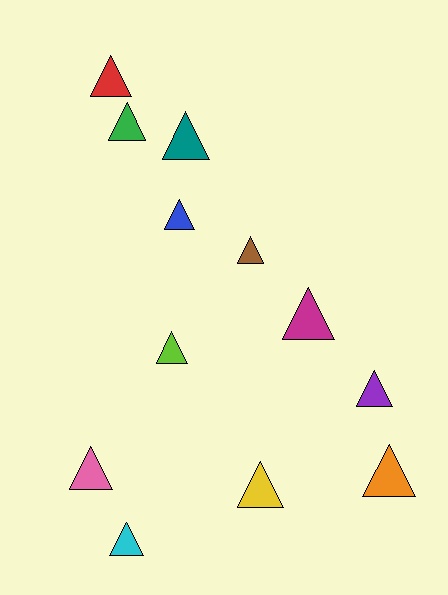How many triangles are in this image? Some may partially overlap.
There are 12 triangles.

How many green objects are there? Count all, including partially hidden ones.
There is 1 green object.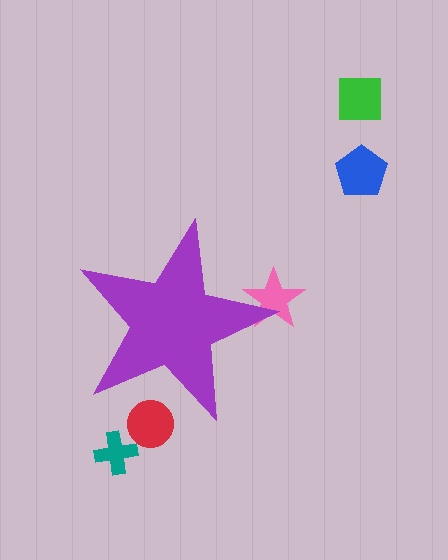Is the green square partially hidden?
No, the green square is fully visible.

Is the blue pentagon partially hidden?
No, the blue pentagon is fully visible.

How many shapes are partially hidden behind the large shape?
2 shapes are partially hidden.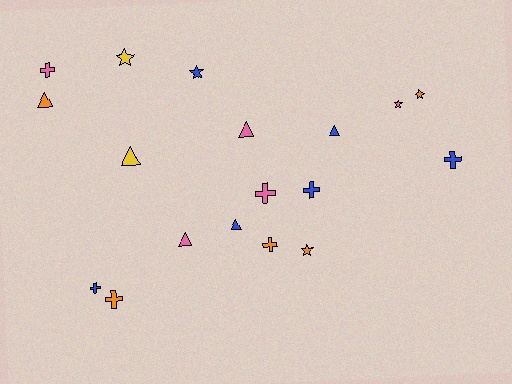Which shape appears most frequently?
Cross, with 7 objects.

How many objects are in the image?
There are 18 objects.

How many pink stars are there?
There is 1 pink star.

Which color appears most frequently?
Blue, with 6 objects.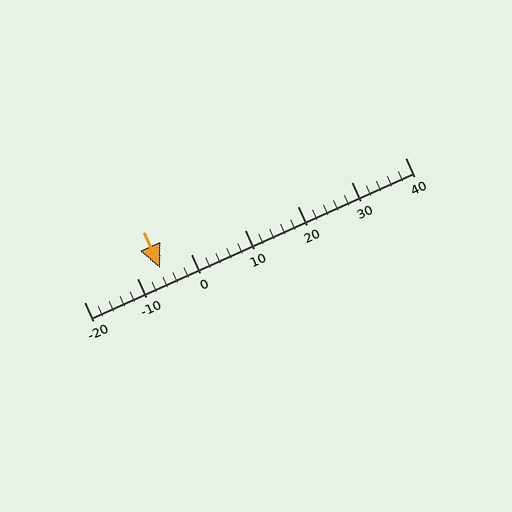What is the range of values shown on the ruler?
The ruler shows values from -20 to 40.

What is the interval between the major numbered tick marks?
The major tick marks are spaced 10 units apart.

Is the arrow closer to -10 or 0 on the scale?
The arrow is closer to -10.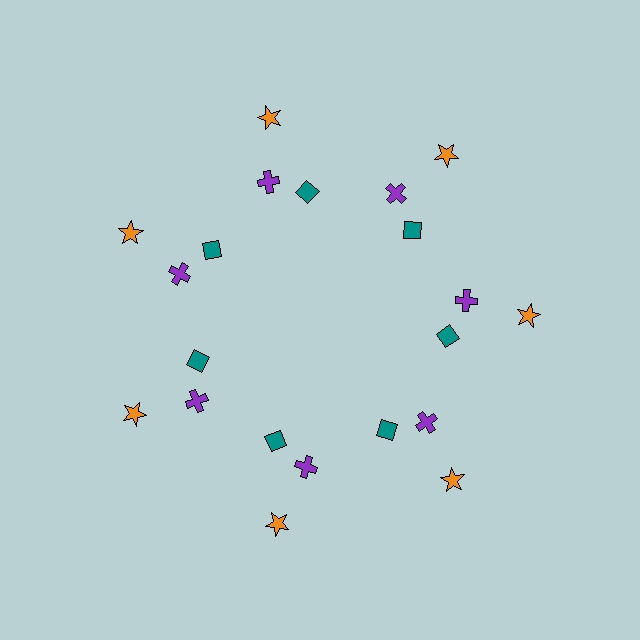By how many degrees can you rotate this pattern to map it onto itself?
The pattern maps onto itself every 51 degrees of rotation.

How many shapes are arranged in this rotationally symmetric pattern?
There are 21 shapes, arranged in 7 groups of 3.